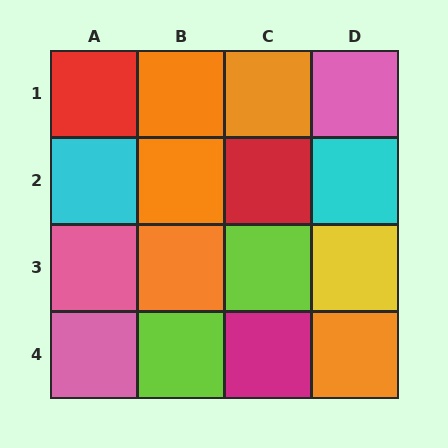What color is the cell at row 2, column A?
Cyan.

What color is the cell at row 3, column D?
Yellow.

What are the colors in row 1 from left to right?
Red, orange, orange, pink.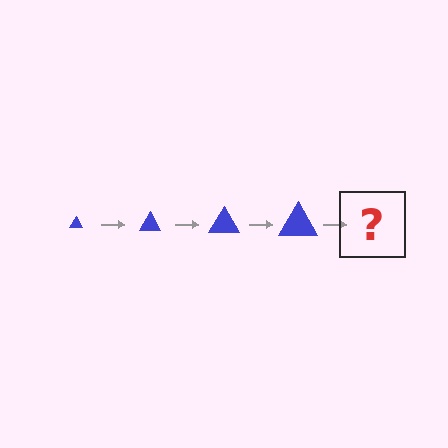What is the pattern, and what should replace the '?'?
The pattern is that the triangle gets progressively larger each step. The '?' should be a blue triangle, larger than the previous one.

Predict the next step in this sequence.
The next step is a blue triangle, larger than the previous one.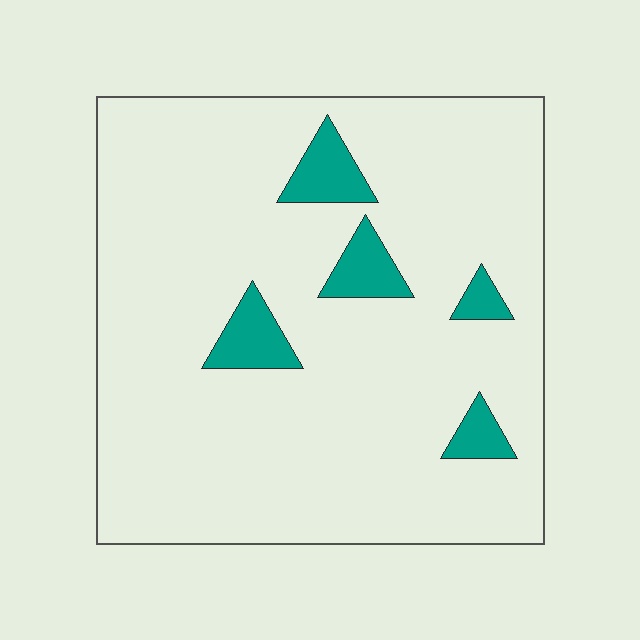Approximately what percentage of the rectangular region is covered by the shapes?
Approximately 10%.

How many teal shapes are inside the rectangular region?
5.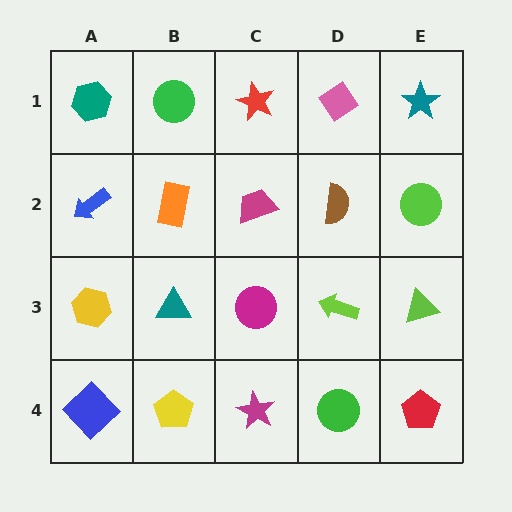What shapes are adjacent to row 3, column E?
A lime circle (row 2, column E), a red pentagon (row 4, column E), a lime arrow (row 3, column D).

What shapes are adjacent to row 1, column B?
An orange rectangle (row 2, column B), a teal hexagon (row 1, column A), a red star (row 1, column C).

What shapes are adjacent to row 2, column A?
A teal hexagon (row 1, column A), a yellow hexagon (row 3, column A), an orange rectangle (row 2, column B).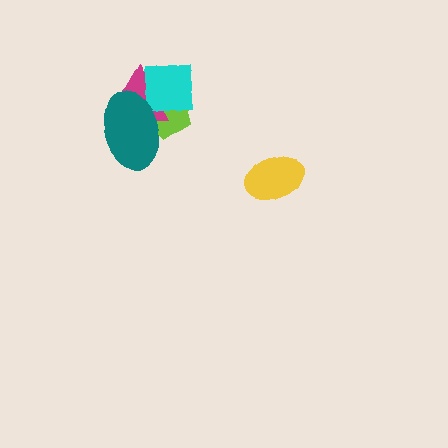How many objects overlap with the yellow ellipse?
0 objects overlap with the yellow ellipse.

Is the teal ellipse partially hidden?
No, no other shape covers it.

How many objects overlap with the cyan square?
3 objects overlap with the cyan square.